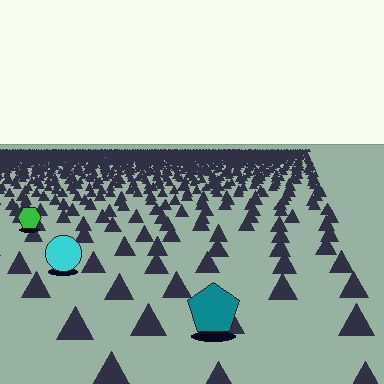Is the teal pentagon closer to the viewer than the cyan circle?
Yes. The teal pentagon is closer — you can tell from the texture gradient: the ground texture is coarser near it.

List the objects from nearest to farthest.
From nearest to farthest: the teal pentagon, the cyan circle, the green hexagon.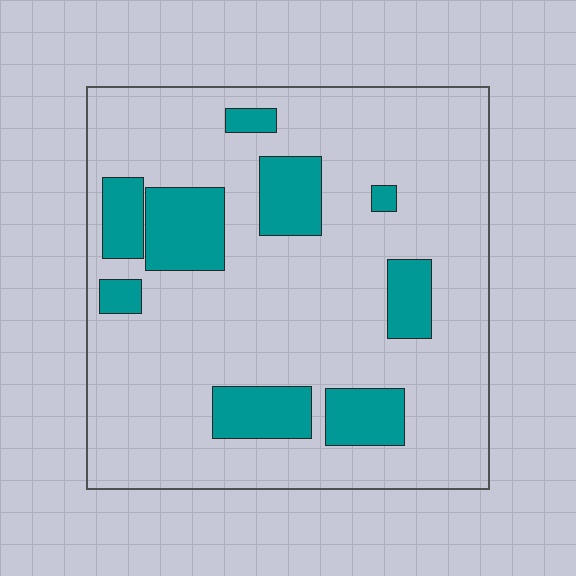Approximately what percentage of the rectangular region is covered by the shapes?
Approximately 20%.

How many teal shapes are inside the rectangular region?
9.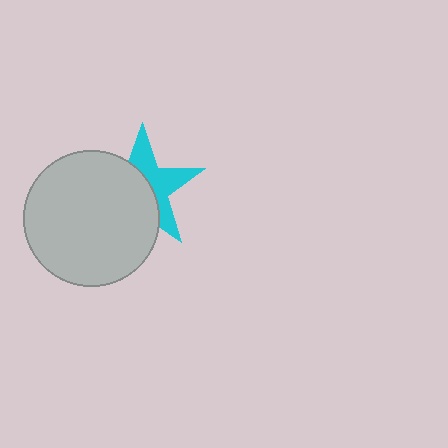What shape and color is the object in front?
The object in front is a light gray circle.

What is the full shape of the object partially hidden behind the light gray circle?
The partially hidden object is a cyan star.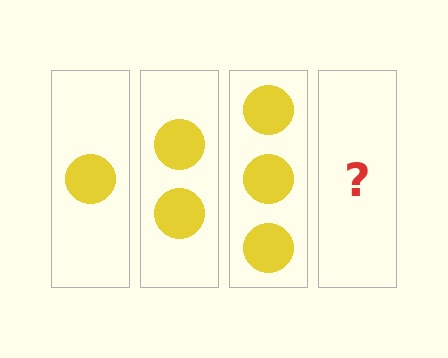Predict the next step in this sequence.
The next step is 4 circles.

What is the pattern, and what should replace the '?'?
The pattern is that each step adds one more circle. The '?' should be 4 circles.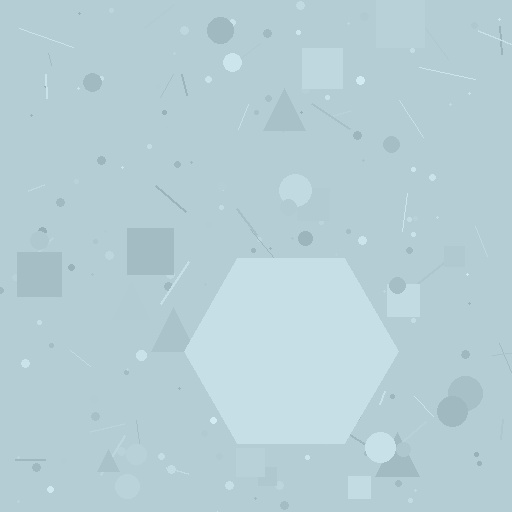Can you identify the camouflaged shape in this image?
The camouflaged shape is a hexagon.